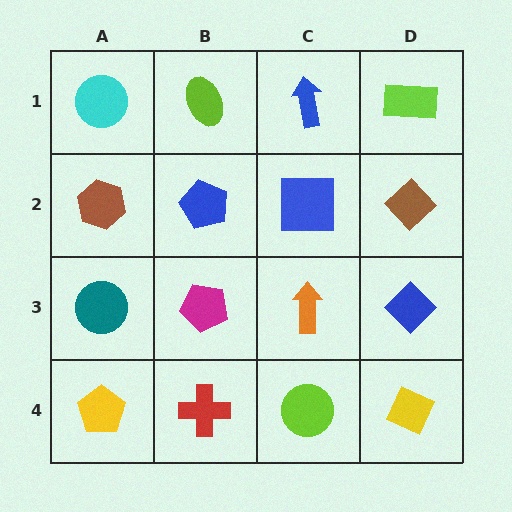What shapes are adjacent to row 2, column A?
A cyan circle (row 1, column A), a teal circle (row 3, column A), a blue pentagon (row 2, column B).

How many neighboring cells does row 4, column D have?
2.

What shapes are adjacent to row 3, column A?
A brown hexagon (row 2, column A), a yellow pentagon (row 4, column A), a magenta pentagon (row 3, column B).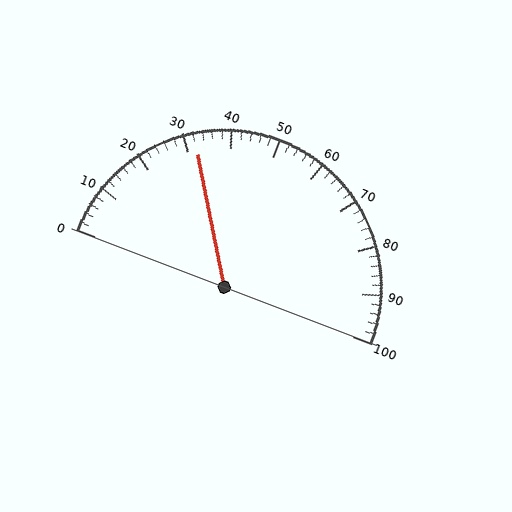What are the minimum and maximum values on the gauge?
The gauge ranges from 0 to 100.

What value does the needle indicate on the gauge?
The needle indicates approximately 32.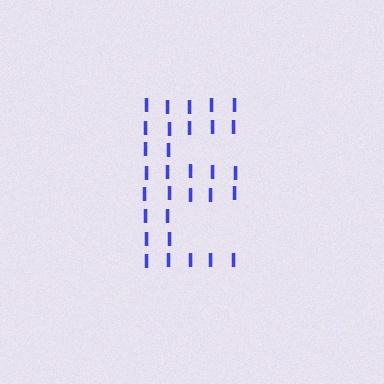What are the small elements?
The small elements are letter I's.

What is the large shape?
The large shape is the letter E.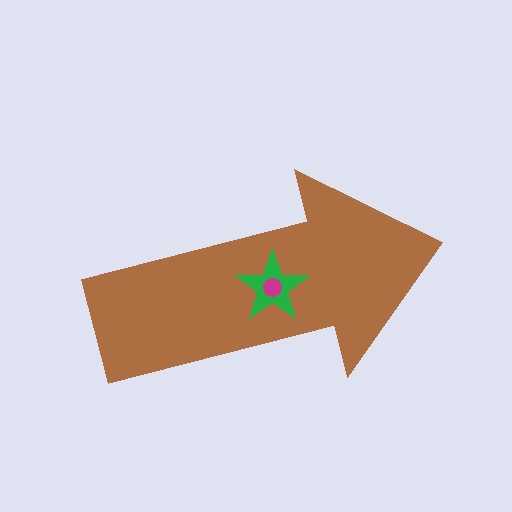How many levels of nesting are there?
3.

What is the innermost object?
The magenta circle.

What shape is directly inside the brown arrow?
The green star.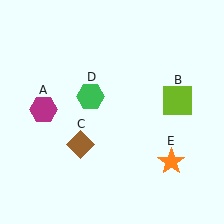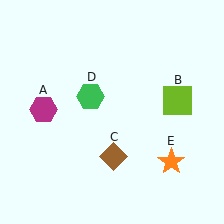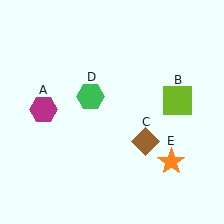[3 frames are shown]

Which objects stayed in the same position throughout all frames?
Magenta hexagon (object A) and lime square (object B) and green hexagon (object D) and orange star (object E) remained stationary.